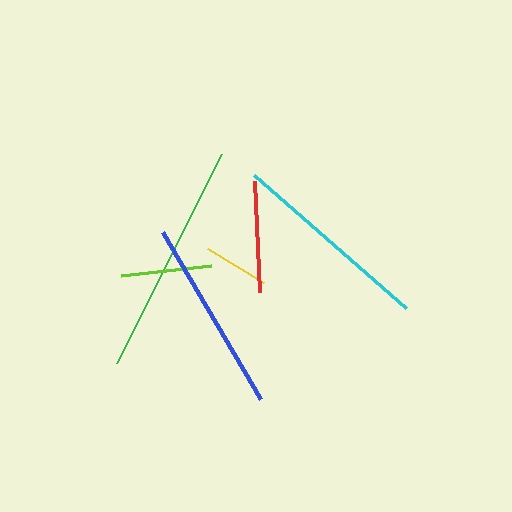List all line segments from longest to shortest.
From longest to shortest: green, cyan, blue, red, lime, yellow.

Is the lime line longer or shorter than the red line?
The red line is longer than the lime line.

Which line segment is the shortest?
The yellow line is the shortest at approximately 66 pixels.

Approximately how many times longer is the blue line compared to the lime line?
The blue line is approximately 2.1 times the length of the lime line.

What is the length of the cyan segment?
The cyan segment is approximately 202 pixels long.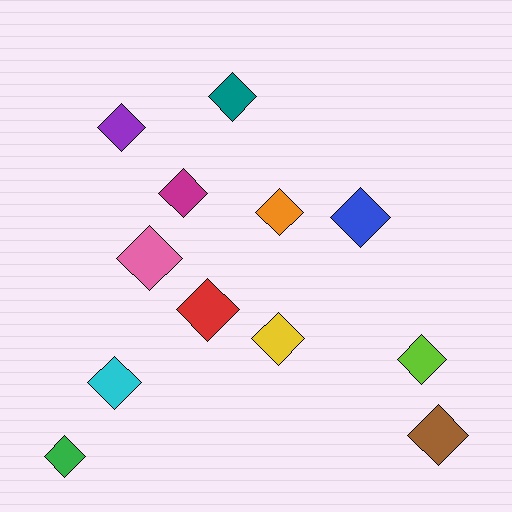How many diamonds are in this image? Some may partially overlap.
There are 12 diamonds.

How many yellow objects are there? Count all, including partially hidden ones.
There is 1 yellow object.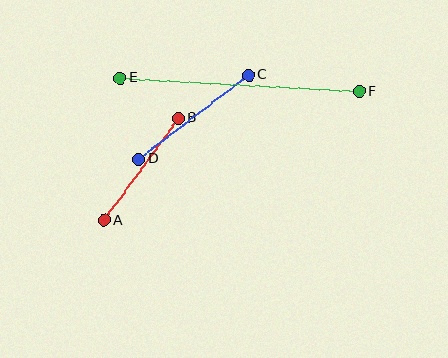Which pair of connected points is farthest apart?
Points E and F are farthest apart.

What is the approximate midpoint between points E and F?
The midpoint is at approximately (240, 85) pixels.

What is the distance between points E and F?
The distance is approximately 240 pixels.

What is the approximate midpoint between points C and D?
The midpoint is at approximately (194, 117) pixels.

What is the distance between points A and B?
The distance is approximately 127 pixels.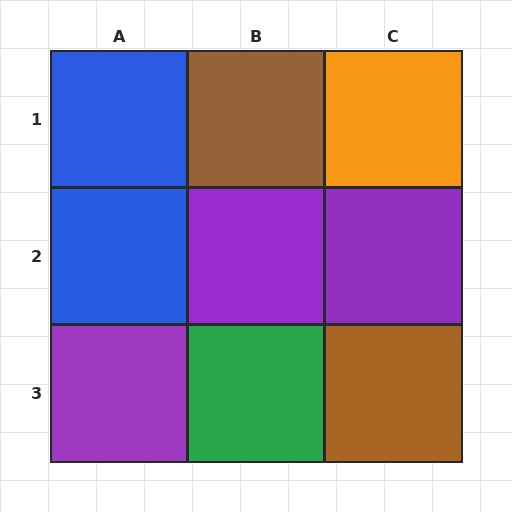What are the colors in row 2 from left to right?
Blue, purple, purple.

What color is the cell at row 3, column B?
Green.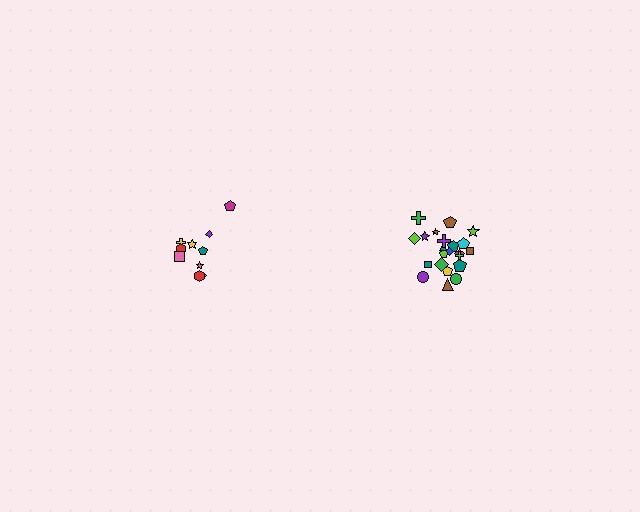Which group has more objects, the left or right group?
The right group.